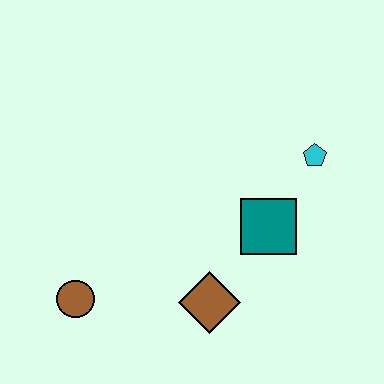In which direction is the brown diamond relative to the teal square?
The brown diamond is below the teal square.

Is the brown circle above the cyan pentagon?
No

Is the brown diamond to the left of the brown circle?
No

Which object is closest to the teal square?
The cyan pentagon is closest to the teal square.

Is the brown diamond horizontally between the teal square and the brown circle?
Yes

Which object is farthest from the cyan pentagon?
The brown circle is farthest from the cyan pentagon.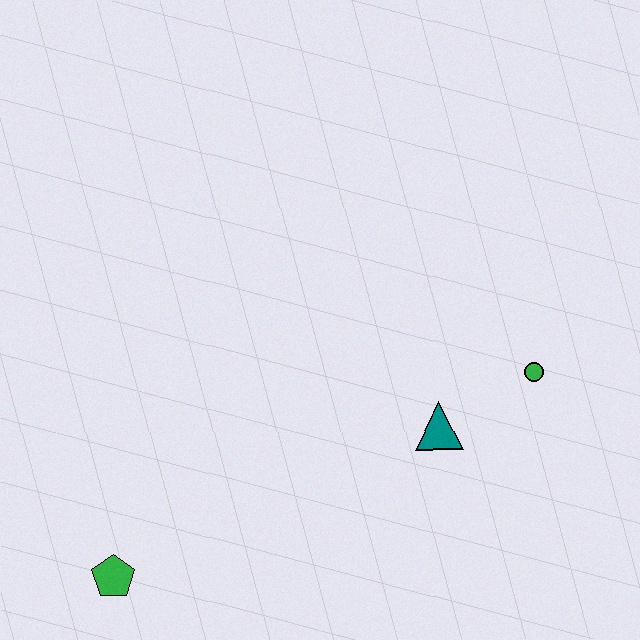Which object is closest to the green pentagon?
The teal triangle is closest to the green pentagon.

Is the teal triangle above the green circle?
No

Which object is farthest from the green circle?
The green pentagon is farthest from the green circle.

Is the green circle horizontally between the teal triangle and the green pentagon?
No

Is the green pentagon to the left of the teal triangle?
Yes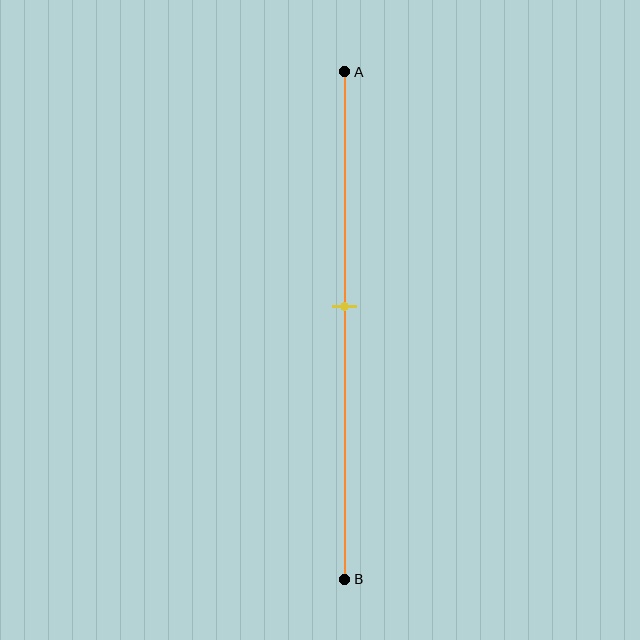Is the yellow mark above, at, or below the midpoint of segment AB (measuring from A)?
The yellow mark is above the midpoint of segment AB.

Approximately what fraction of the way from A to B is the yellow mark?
The yellow mark is approximately 45% of the way from A to B.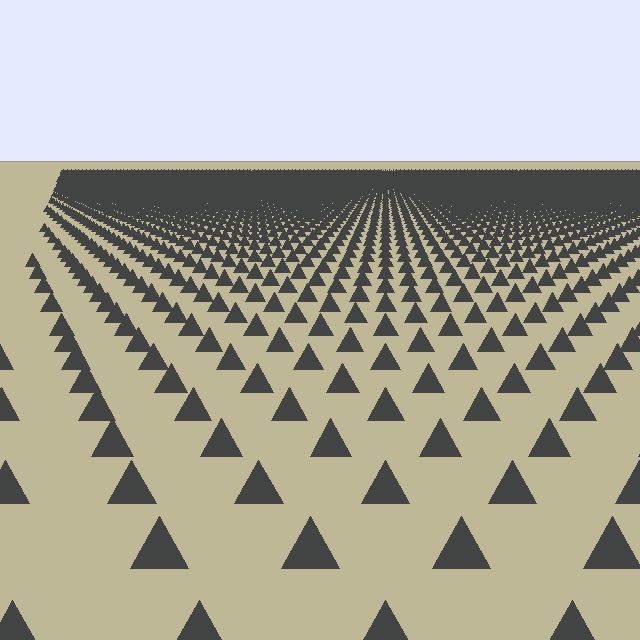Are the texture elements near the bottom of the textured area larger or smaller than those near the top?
Larger. Near the bottom, elements are closer to the viewer and appear at a bigger on-screen size.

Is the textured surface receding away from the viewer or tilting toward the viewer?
The surface is receding away from the viewer. Texture elements get smaller and denser toward the top.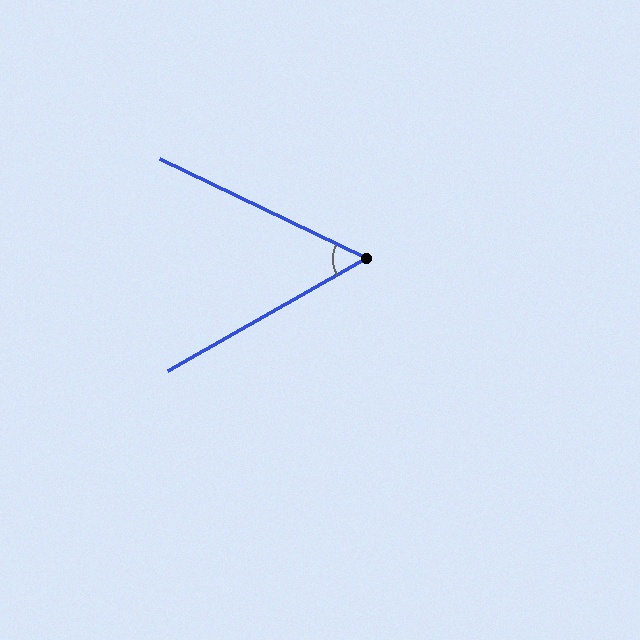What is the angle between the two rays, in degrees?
Approximately 55 degrees.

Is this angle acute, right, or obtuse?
It is acute.